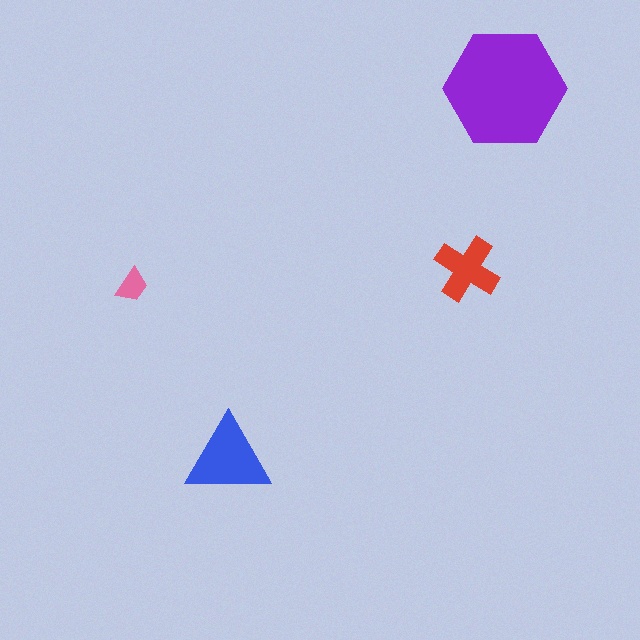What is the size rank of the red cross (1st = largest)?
3rd.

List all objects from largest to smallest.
The purple hexagon, the blue triangle, the red cross, the pink trapezoid.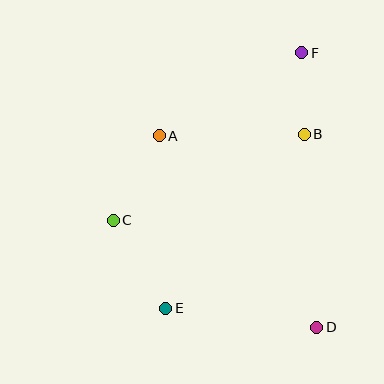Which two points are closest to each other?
Points B and F are closest to each other.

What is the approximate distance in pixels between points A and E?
The distance between A and E is approximately 172 pixels.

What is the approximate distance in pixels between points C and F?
The distance between C and F is approximately 252 pixels.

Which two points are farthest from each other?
Points E and F are farthest from each other.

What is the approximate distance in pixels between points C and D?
The distance between C and D is approximately 230 pixels.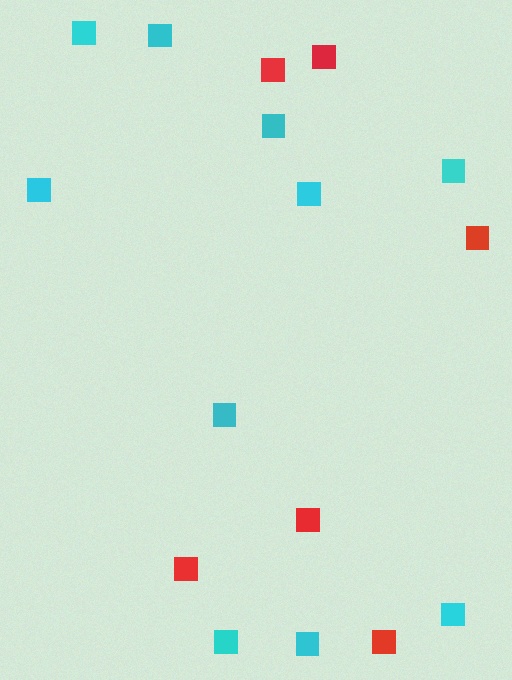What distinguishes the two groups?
There are 2 groups: one group of red squares (6) and one group of cyan squares (10).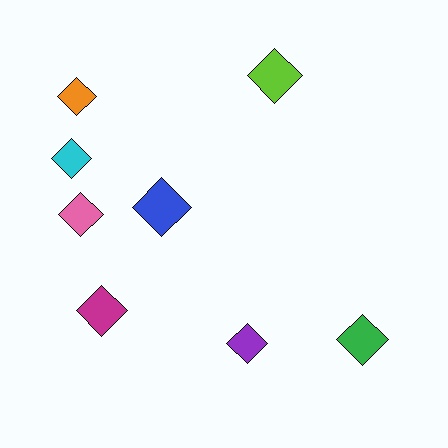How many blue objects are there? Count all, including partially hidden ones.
There is 1 blue object.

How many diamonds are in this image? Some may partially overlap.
There are 8 diamonds.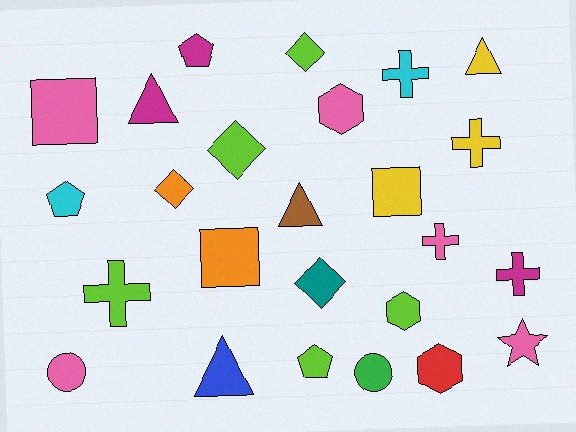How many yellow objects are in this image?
There are 3 yellow objects.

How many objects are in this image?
There are 25 objects.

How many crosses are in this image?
There are 5 crosses.